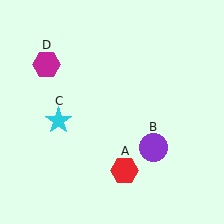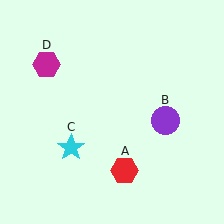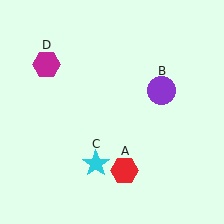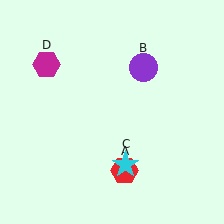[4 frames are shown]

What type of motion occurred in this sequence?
The purple circle (object B), cyan star (object C) rotated counterclockwise around the center of the scene.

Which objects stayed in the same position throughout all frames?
Red hexagon (object A) and magenta hexagon (object D) remained stationary.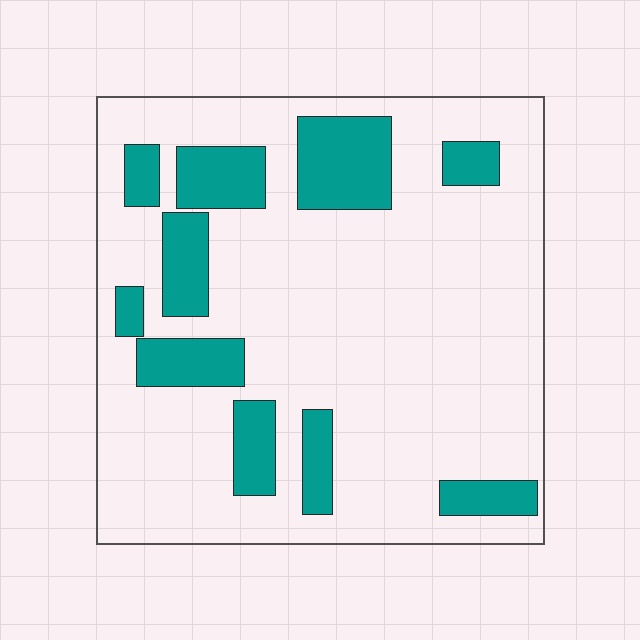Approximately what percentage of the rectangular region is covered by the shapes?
Approximately 20%.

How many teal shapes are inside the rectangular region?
10.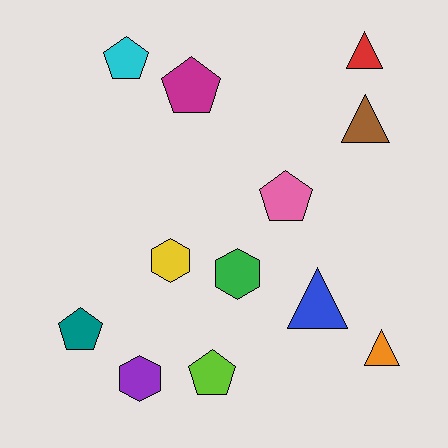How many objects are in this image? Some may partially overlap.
There are 12 objects.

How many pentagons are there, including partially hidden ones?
There are 5 pentagons.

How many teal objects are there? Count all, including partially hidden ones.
There is 1 teal object.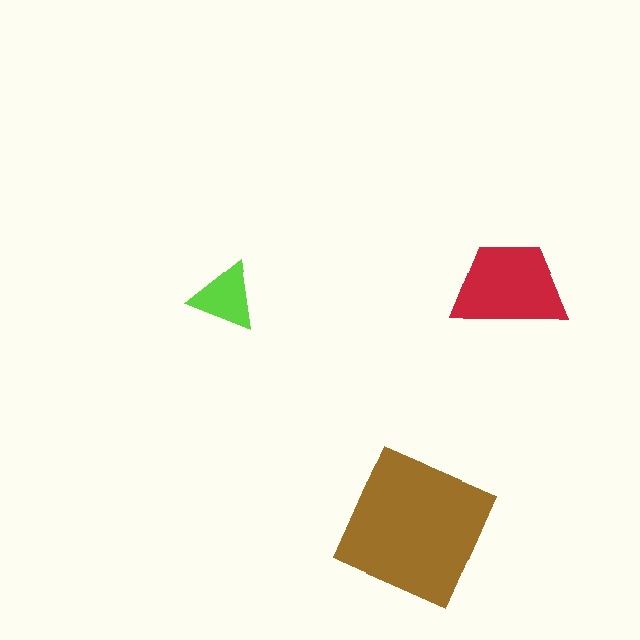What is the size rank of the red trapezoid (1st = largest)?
2nd.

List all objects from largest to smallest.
The brown square, the red trapezoid, the lime triangle.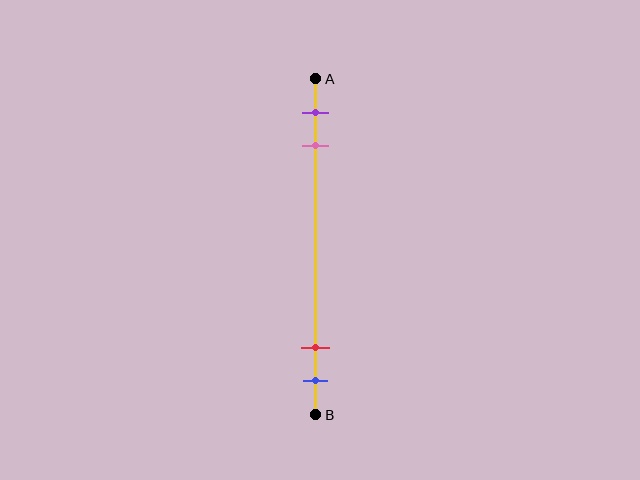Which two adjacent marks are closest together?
The red and blue marks are the closest adjacent pair.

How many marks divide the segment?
There are 4 marks dividing the segment.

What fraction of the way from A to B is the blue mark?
The blue mark is approximately 90% (0.9) of the way from A to B.